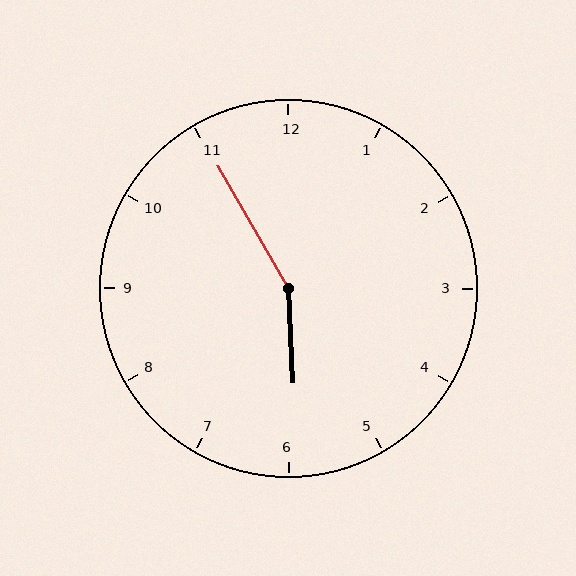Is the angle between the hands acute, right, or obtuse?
It is obtuse.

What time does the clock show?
5:55.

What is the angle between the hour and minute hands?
Approximately 152 degrees.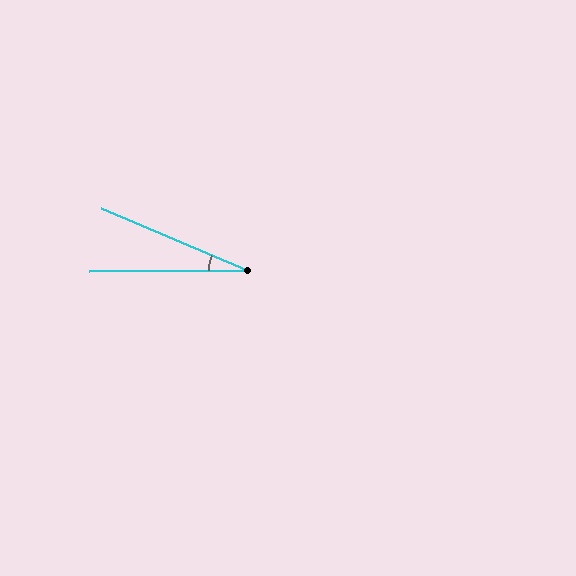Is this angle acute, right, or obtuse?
It is acute.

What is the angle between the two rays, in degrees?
Approximately 23 degrees.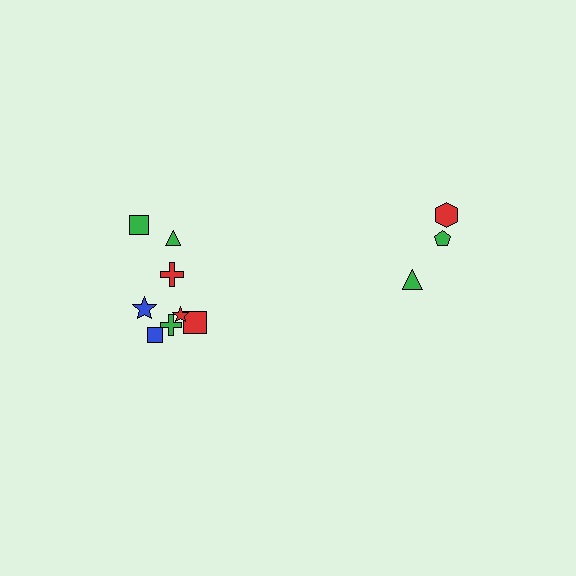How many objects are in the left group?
There are 8 objects.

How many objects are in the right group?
There are 3 objects.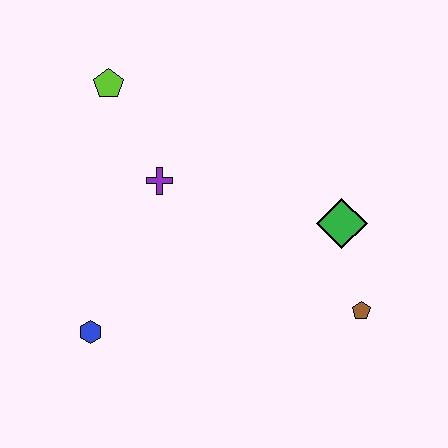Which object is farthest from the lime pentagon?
The brown pentagon is farthest from the lime pentagon.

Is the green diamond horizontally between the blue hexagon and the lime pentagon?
No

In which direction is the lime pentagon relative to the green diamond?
The lime pentagon is to the left of the green diamond.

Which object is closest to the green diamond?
The brown pentagon is closest to the green diamond.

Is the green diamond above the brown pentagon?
Yes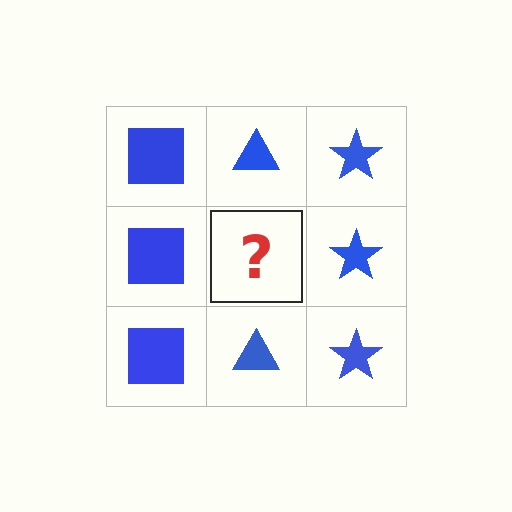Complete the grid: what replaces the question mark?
The question mark should be replaced with a blue triangle.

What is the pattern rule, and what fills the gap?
The rule is that each column has a consistent shape. The gap should be filled with a blue triangle.